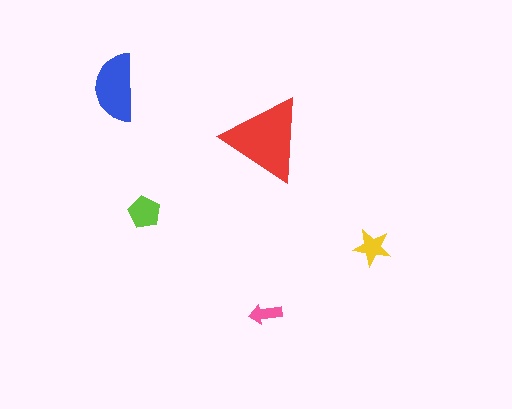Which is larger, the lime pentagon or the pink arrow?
The lime pentagon.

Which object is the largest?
The red triangle.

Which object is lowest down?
The pink arrow is bottommost.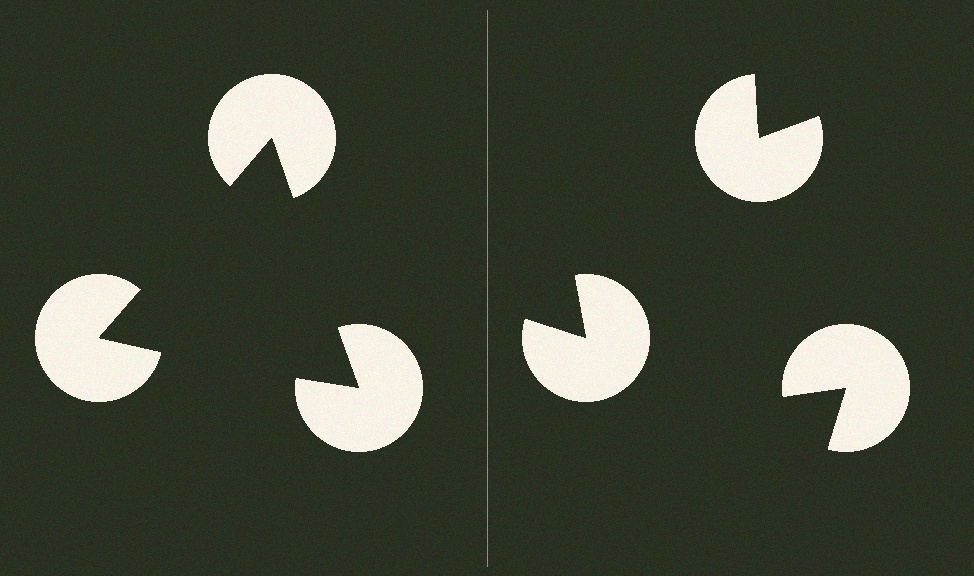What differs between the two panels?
The pac-man discs are positioned identically on both sides; only the wedge orientations differ. On the left they align to a triangle; on the right they are misaligned.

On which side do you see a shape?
An illusory triangle appears on the left side. On the right side the wedge cuts are rotated, so no coherent shape forms.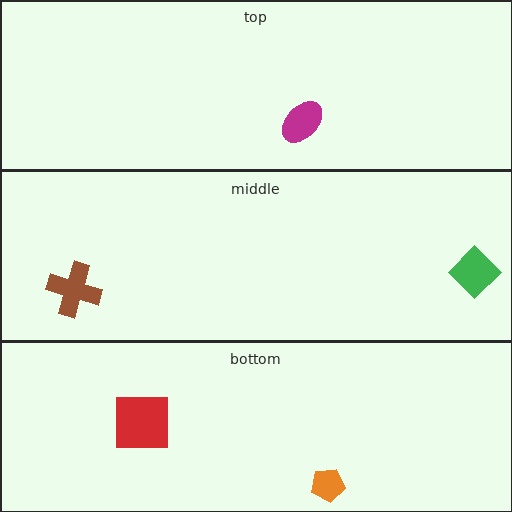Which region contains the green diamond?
The middle region.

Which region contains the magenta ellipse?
The top region.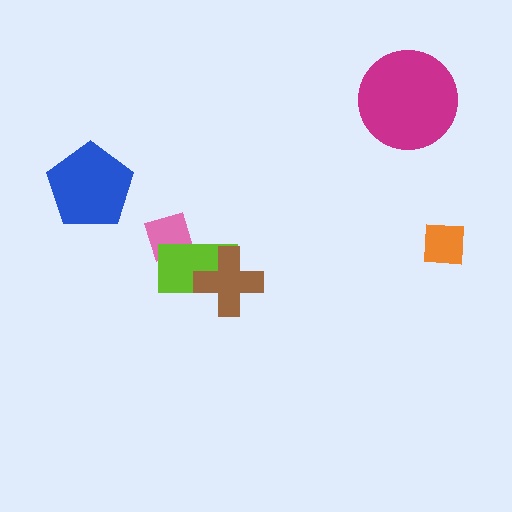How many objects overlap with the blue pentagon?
0 objects overlap with the blue pentagon.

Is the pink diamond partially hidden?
Yes, it is partially covered by another shape.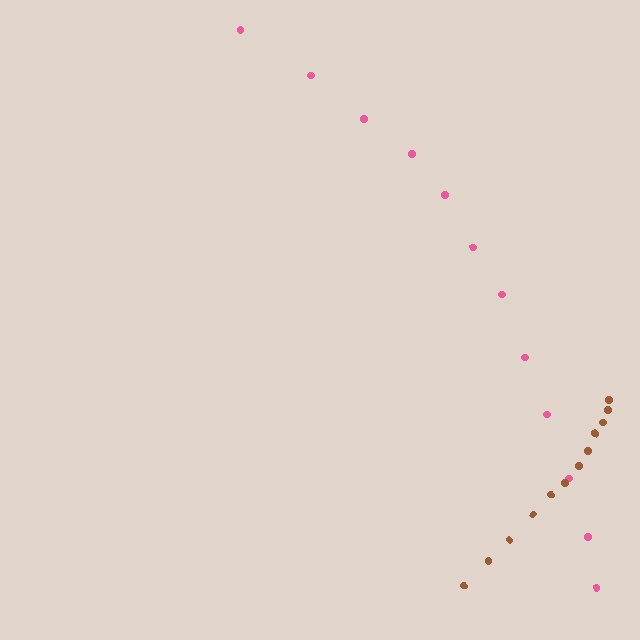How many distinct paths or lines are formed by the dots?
There are 2 distinct paths.